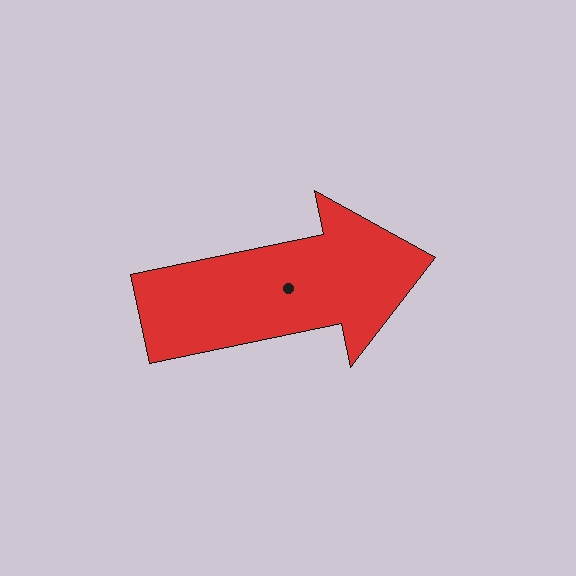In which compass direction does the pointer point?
East.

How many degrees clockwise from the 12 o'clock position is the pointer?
Approximately 78 degrees.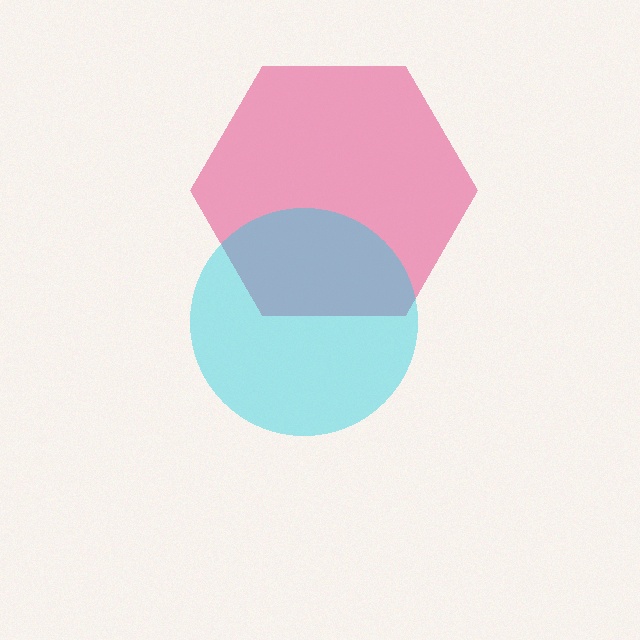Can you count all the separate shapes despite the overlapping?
Yes, there are 2 separate shapes.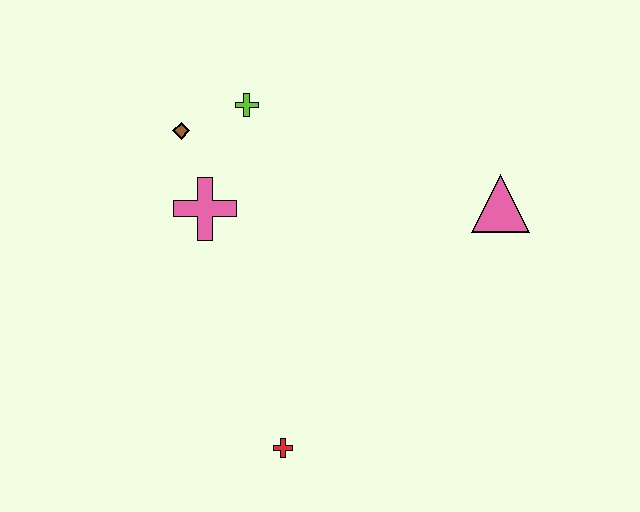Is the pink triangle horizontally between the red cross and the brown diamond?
No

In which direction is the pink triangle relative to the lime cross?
The pink triangle is to the right of the lime cross.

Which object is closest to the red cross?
The pink cross is closest to the red cross.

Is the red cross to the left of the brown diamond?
No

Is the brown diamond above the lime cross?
No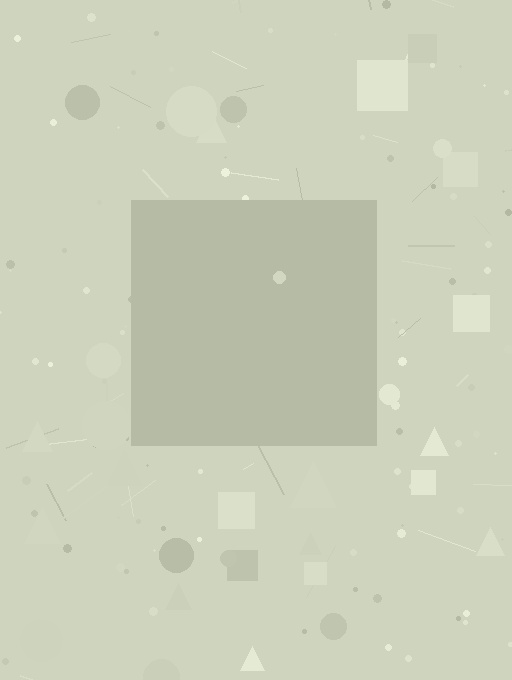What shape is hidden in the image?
A square is hidden in the image.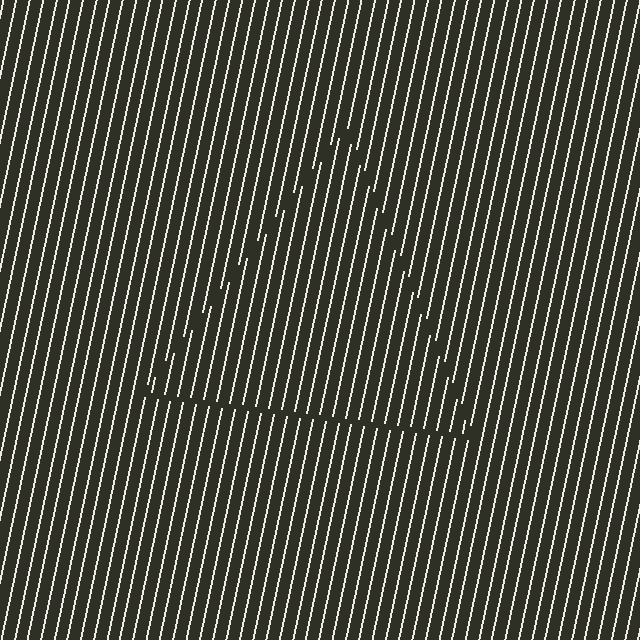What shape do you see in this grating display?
An illusory triangle. The interior of the shape contains the same grating, shifted by half a period — the contour is defined by the phase discontinuity where line-ends from the inner and outer gratings abut.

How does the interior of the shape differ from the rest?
The interior of the shape contains the same grating, shifted by half a period — the contour is defined by the phase discontinuity where line-ends from the inner and outer gratings abut.